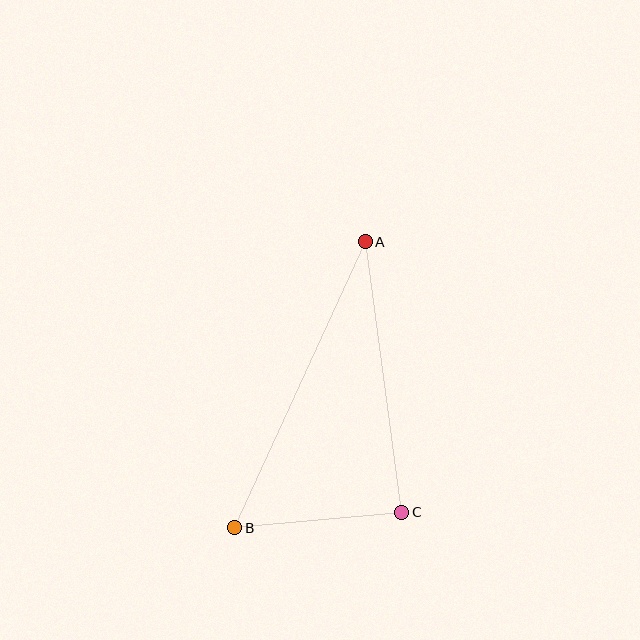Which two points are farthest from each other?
Points A and B are farthest from each other.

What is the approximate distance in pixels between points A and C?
The distance between A and C is approximately 273 pixels.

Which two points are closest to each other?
Points B and C are closest to each other.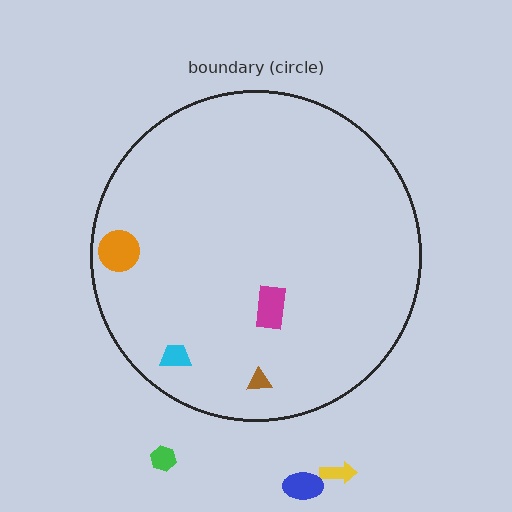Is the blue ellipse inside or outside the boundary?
Outside.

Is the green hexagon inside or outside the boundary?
Outside.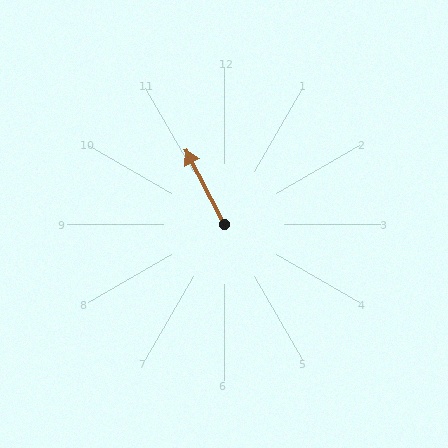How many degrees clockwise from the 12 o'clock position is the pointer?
Approximately 333 degrees.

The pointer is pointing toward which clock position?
Roughly 11 o'clock.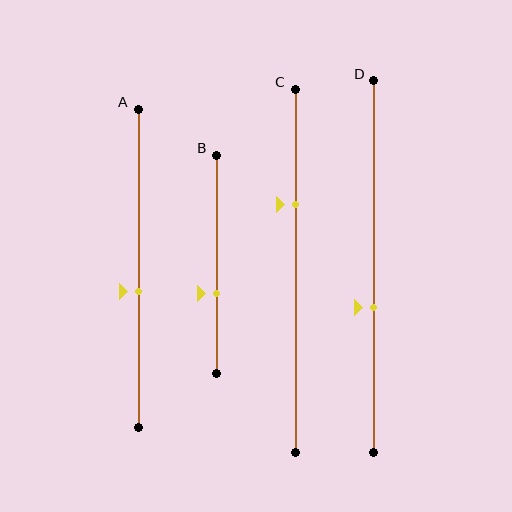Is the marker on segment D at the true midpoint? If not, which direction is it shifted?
No, the marker on segment D is shifted downward by about 11% of the segment length.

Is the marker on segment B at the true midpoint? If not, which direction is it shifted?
No, the marker on segment B is shifted downward by about 14% of the segment length.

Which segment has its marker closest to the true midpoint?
Segment A has its marker closest to the true midpoint.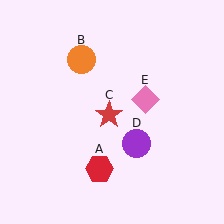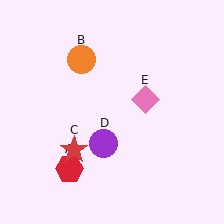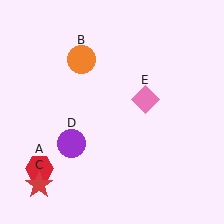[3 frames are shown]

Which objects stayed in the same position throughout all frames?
Orange circle (object B) and pink diamond (object E) remained stationary.